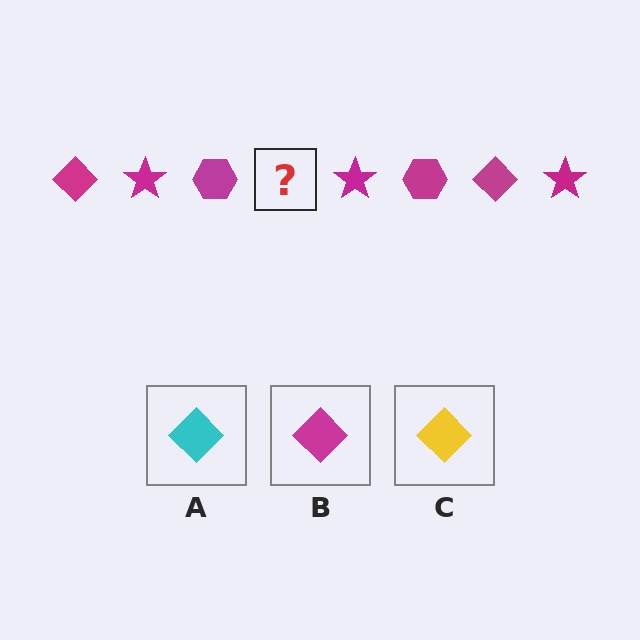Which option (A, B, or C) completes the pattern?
B.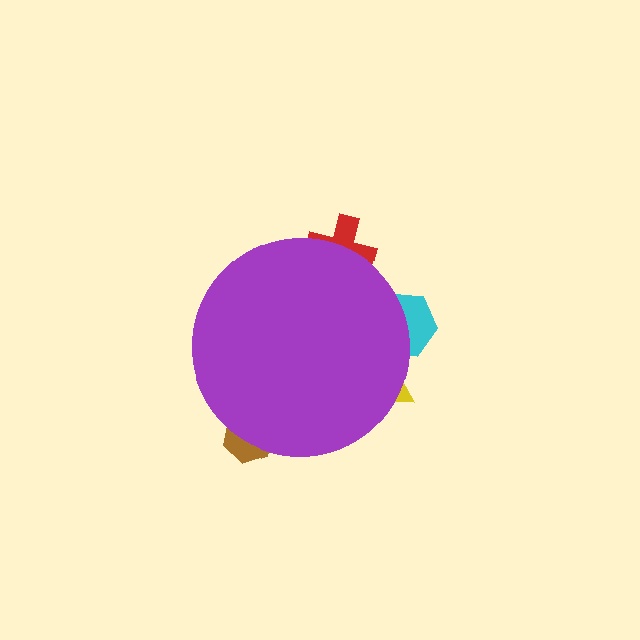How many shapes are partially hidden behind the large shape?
4 shapes are partially hidden.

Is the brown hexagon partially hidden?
Yes, the brown hexagon is partially hidden behind the purple circle.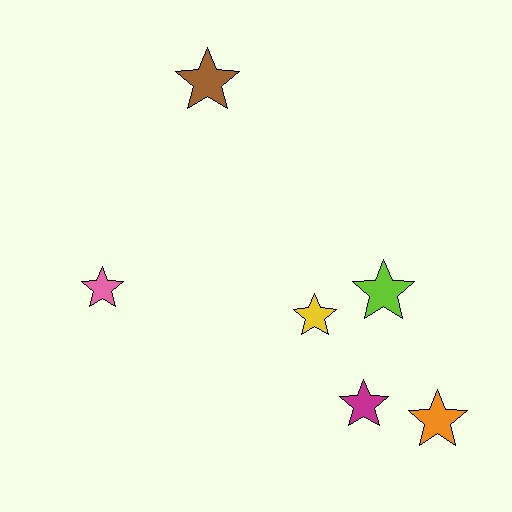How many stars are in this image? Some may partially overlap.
There are 6 stars.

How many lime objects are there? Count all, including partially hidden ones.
There is 1 lime object.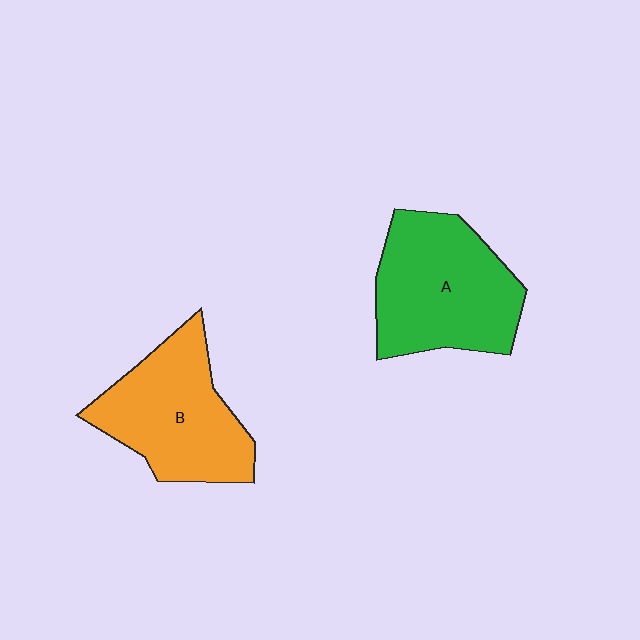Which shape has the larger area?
Shape A (green).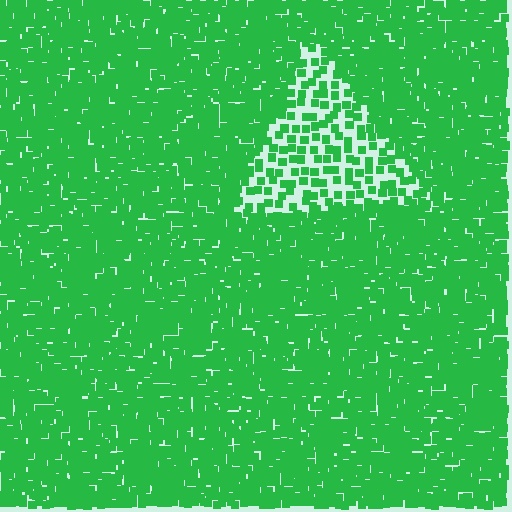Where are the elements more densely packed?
The elements are more densely packed outside the triangle boundary.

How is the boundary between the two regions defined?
The boundary is defined by a change in element density (approximately 2.6x ratio). All elements are the same color, size, and shape.